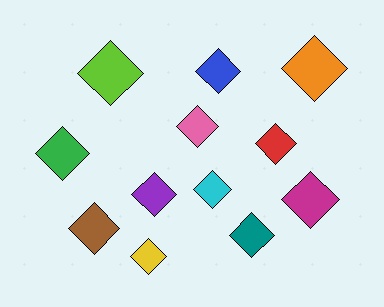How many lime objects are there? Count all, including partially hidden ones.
There is 1 lime object.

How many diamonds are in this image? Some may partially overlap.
There are 12 diamonds.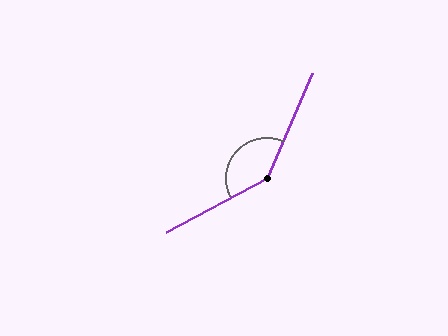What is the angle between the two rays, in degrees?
Approximately 141 degrees.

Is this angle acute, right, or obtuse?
It is obtuse.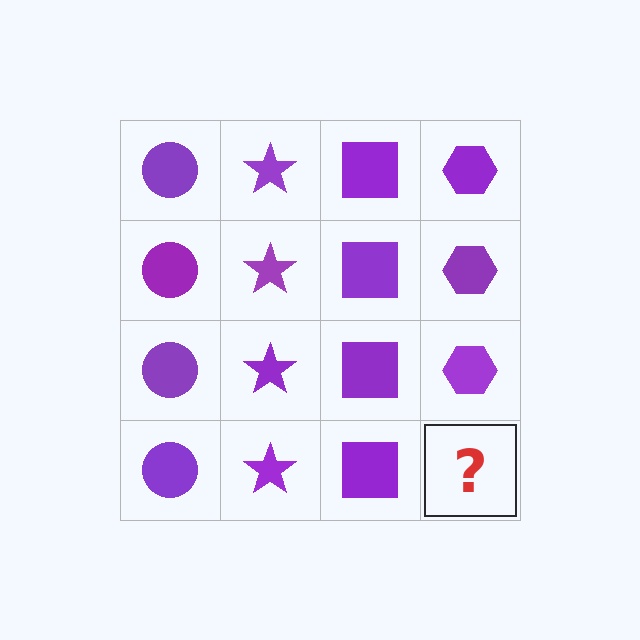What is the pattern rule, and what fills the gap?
The rule is that each column has a consistent shape. The gap should be filled with a purple hexagon.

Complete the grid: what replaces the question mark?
The question mark should be replaced with a purple hexagon.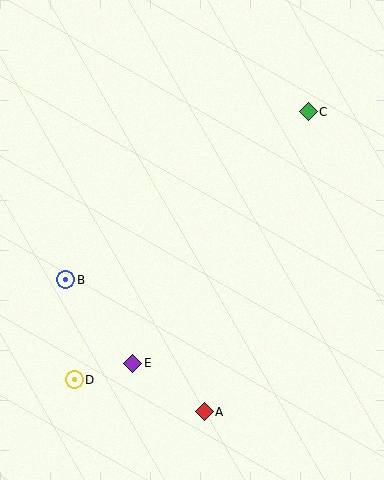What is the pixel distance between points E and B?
The distance between E and B is 107 pixels.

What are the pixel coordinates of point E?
Point E is at (132, 363).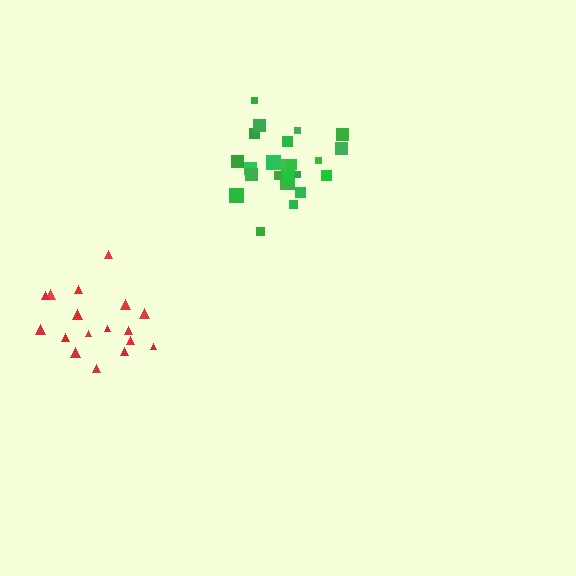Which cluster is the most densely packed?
Green.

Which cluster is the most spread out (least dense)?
Red.